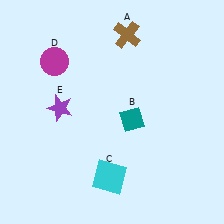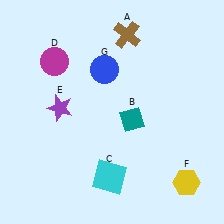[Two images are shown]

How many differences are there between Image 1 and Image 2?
There are 2 differences between the two images.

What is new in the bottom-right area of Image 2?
A yellow hexagon (F) was added in the bottom-right area of Image 2.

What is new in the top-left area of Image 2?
A blue circle (G) was added in the top-left area of Image 2.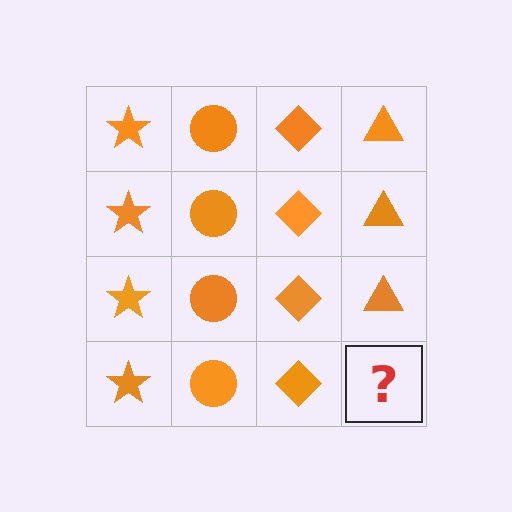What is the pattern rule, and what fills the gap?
The rule is that each column has a consistent shape. The gap should be filled with an orange triangle.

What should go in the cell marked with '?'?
The missing cell should contain an orange triangle.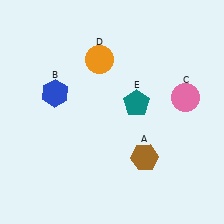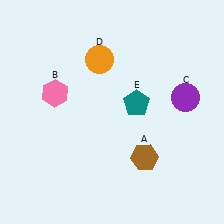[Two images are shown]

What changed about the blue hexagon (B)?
In Image 1, B is blue. In Image 2, it changed to pink.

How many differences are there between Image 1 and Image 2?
There are 2 differences between the two images.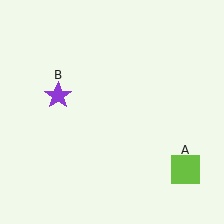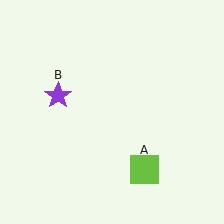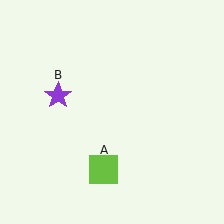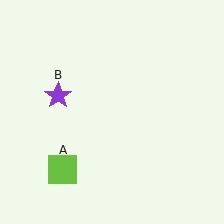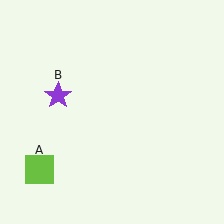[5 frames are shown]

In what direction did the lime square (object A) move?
The lime square (object A) moved left.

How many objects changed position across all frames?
1 object changed position: lime square (object A).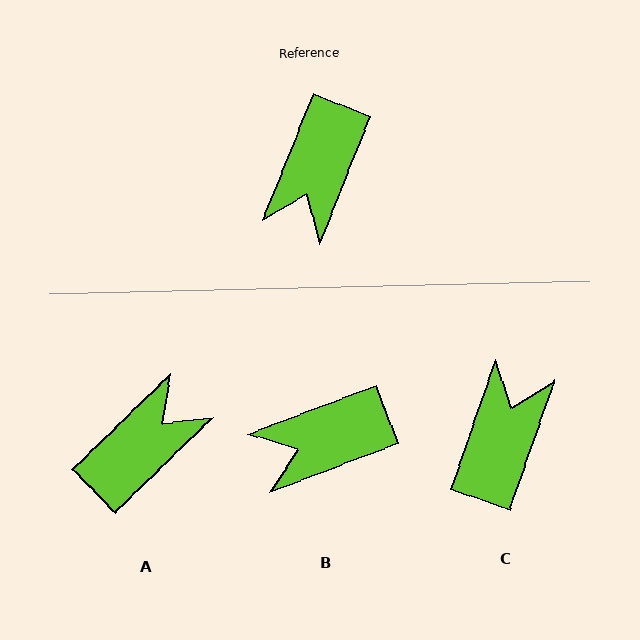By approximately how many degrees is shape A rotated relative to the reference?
Approximately 156 degrees counter-clockwise.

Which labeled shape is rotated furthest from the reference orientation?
C, about 177 degrees away.